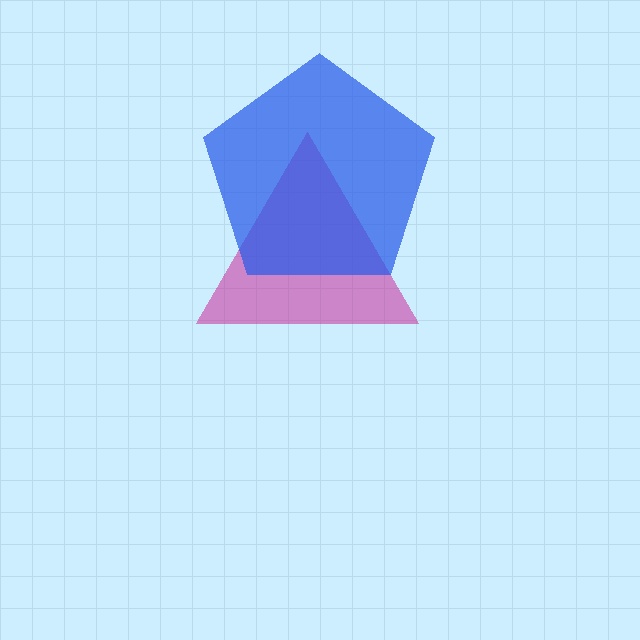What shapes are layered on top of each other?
The layered shapes are: a magenta triangle, a blue pentagon.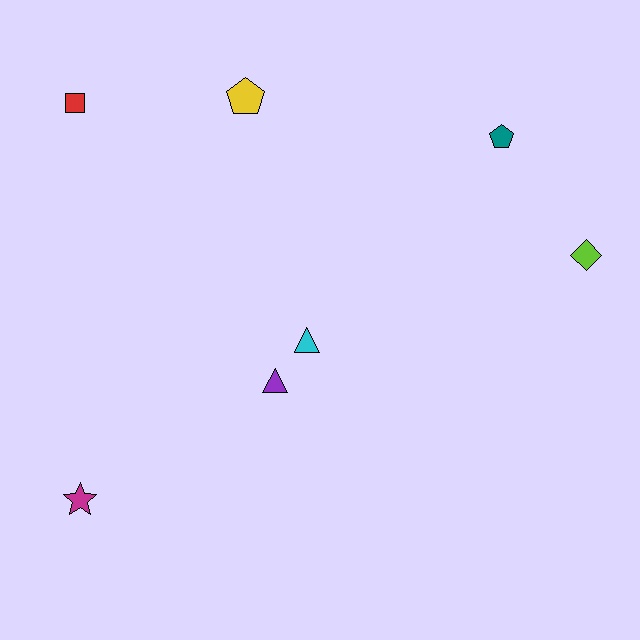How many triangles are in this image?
There are 2 triangles.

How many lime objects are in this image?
There is 1 lime object.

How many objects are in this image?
There are 7 objects.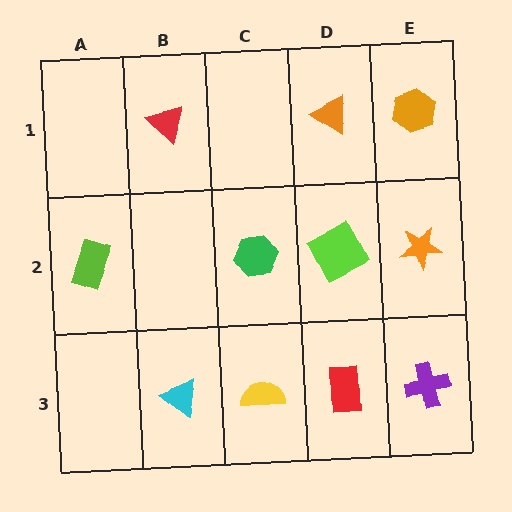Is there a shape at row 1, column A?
No, that cell is empty.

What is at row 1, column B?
A red triangle.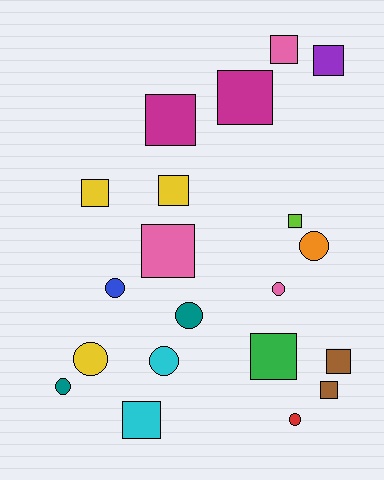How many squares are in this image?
There are 12 squares.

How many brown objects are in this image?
There are 2 brown objects.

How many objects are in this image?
There are 20 objects.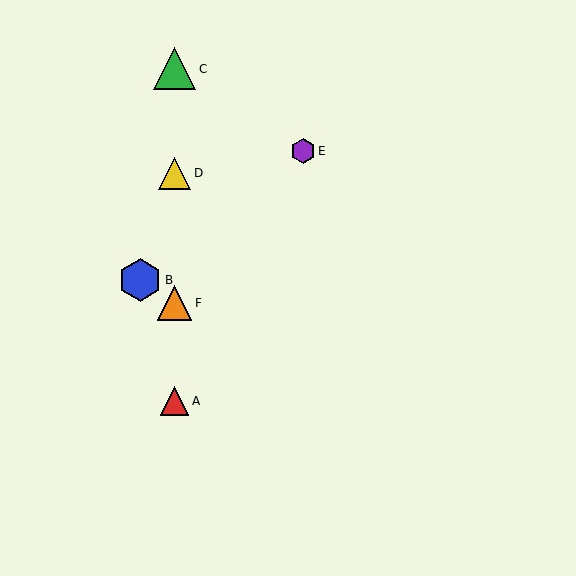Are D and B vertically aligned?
No, D is at x≈174 and B is at x≈140.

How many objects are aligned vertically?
4 objects (A, C, D, F) are aligned vertically.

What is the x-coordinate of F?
Object F is at x≈175.